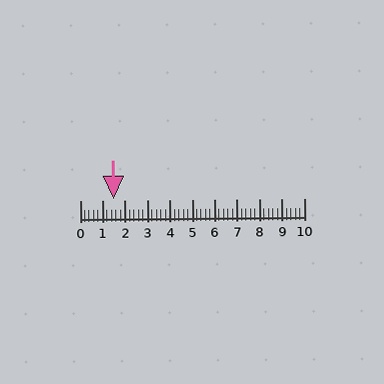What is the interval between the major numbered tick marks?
The major tick marks are spaced 1 units apart.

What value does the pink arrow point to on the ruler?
The pink arrow points to approximately 1.5.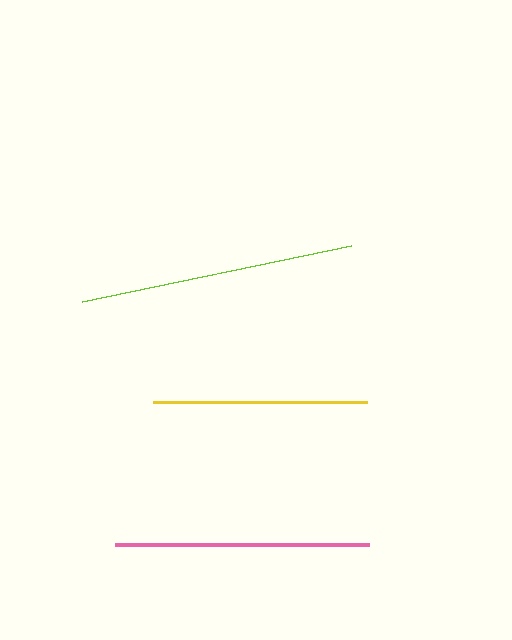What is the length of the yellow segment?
The yellow segment is approximately 214 pixels long.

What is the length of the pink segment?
The pink segment is approximately 254 pixels long.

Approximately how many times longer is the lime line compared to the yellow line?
The lime line is approximately 1.3 times the length of the yellow line.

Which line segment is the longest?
The lime line is the longest at approximately 274 pixels.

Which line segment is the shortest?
The yellow line is the shortest at approximately 214 pixels.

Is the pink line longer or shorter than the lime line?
The lime line is longer than the pink line.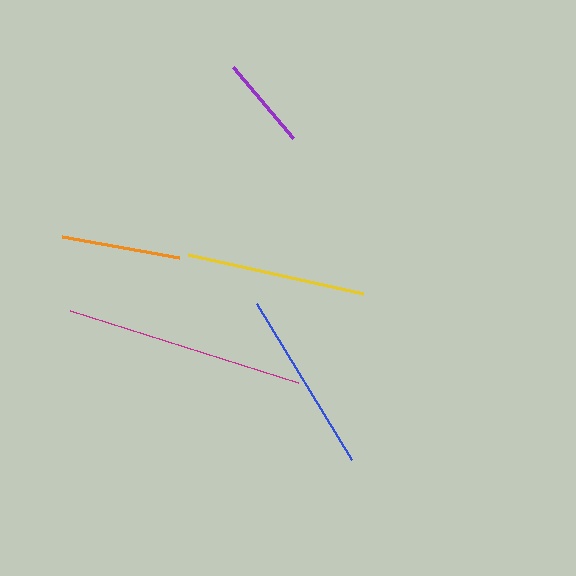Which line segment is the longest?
The magenta line is the longest at approximately 240 pixels.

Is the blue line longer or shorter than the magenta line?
The magenta line is longer than the blue line.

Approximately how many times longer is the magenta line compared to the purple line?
The magenta line is approximately 2.6 times the length of the purple line.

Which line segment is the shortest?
The purple line is the shortest at approximately 94 pixels.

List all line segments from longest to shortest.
From longest to shortest: magenta, blue, yellow, orange, purple.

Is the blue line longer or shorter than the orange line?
The blue line is longer than the orange line.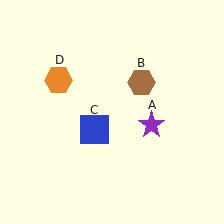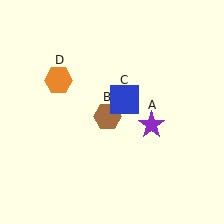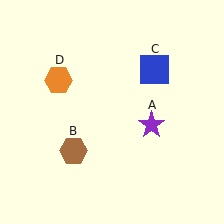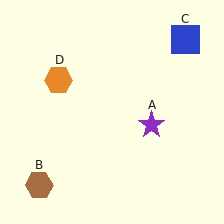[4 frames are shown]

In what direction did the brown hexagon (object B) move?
The brown hexagon (object B) moved down and to the left.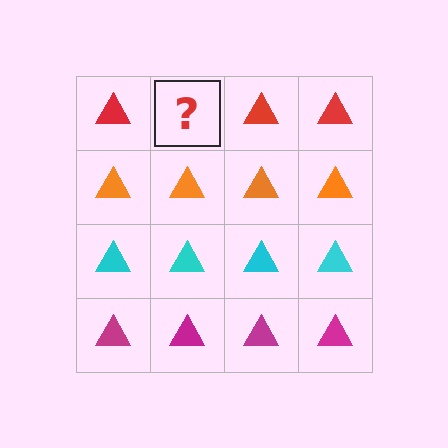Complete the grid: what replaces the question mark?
The question mark should be replaced with a red triangle.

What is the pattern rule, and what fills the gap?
The rule is that each row has a consistent color. The gap should be filled with a red triangle.